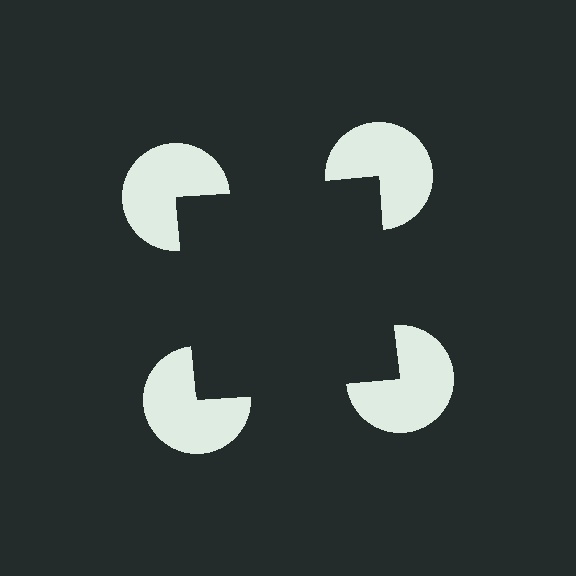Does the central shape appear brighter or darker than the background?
It typically appears slightly darker than the background, even though no actual brightness change is drawn.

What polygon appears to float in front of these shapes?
An illusory square — its edges are inferred from the aligned wedge cuts in the pac-man discs, not physically drawn.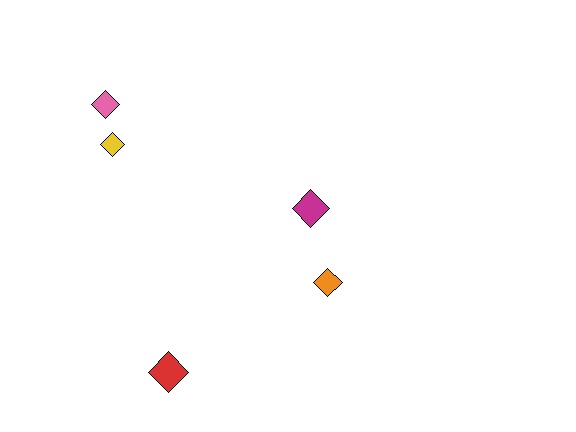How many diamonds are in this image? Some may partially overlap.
There are 5 diamonds.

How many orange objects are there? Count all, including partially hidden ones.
There is 1 orange object.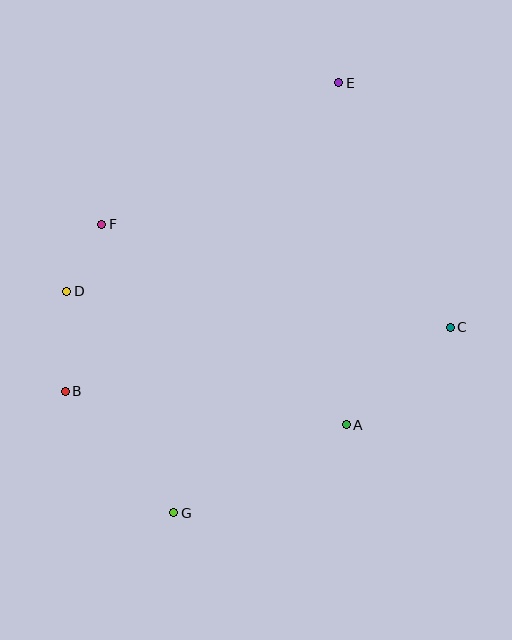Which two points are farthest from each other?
Points E and G are farthest from each other.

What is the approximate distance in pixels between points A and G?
The distance between A and G is approximately 194 pixels.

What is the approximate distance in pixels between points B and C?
The distance between B and C is approximately 390 pixels.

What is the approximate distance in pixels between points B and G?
The distance between B and G is approximately 163 pixels.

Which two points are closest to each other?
Points D and F are closest to each other.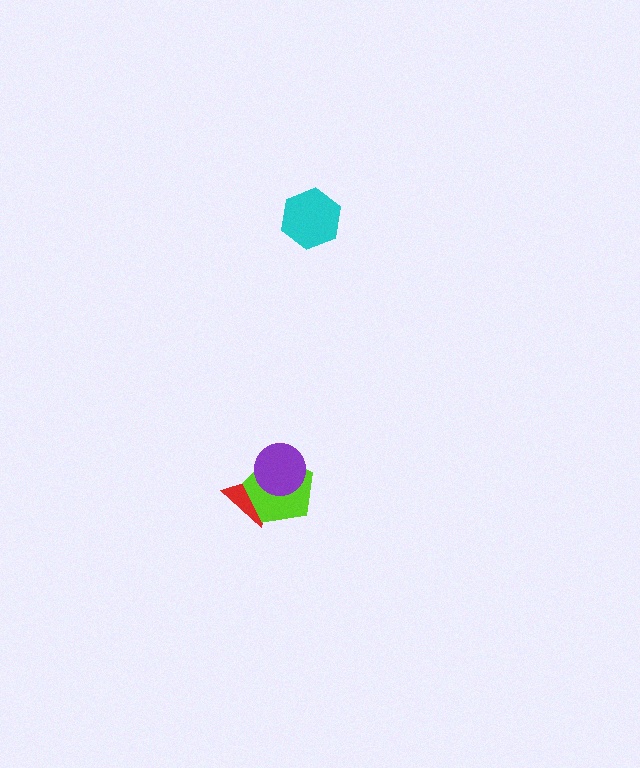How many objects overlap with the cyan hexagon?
0 objects overlap with the cyan hexagon.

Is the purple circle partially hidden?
No, no other shape covers it.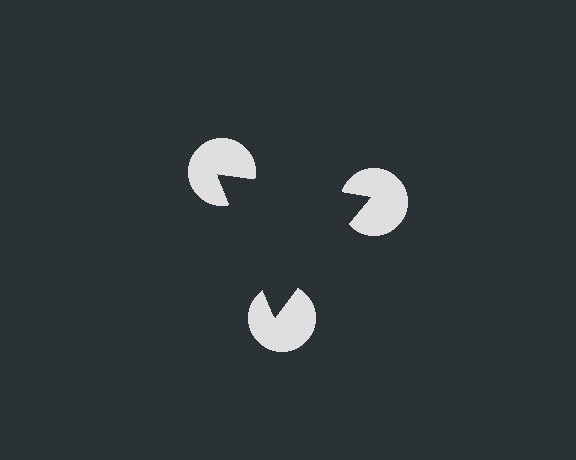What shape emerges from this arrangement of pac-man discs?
An illusory triangle — its edges are inferred from the aligned wedge cuts in the pac-man discs, not physically drawn.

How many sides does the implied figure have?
3 sides.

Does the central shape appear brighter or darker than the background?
It typically appears slightly darker than the background, even though no actual brightness change is drawn.